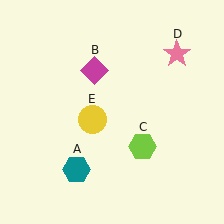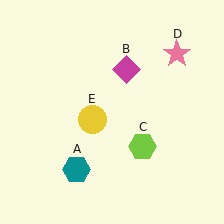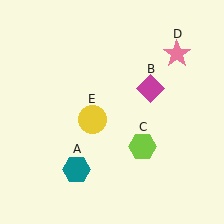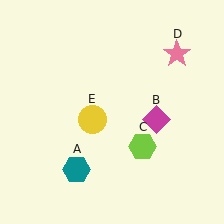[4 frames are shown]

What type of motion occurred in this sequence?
The magenta diamond (object B) rotated clockwise around the center of the scene.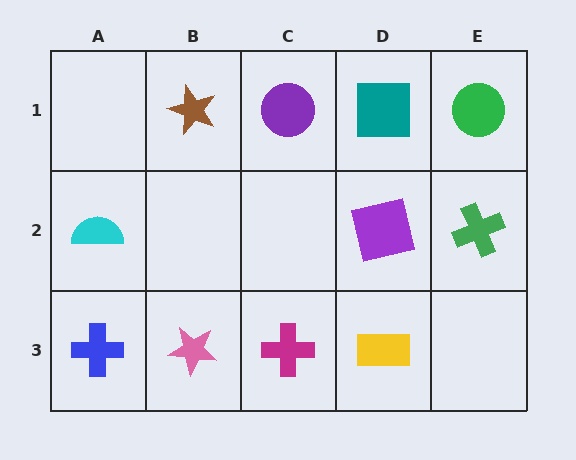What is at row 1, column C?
A purple circle.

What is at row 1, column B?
A brown star.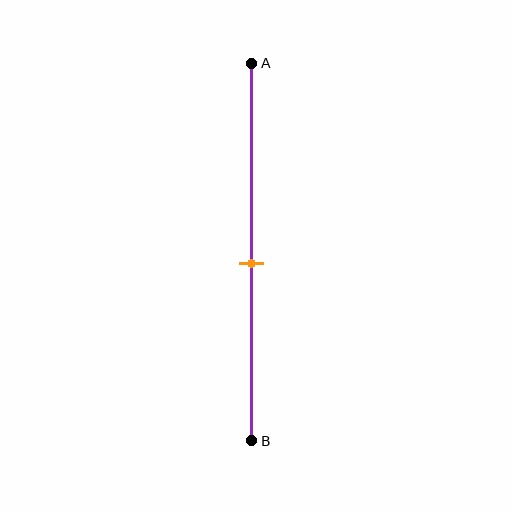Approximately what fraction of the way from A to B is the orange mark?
The orange mark is approximately 55% of the way from A to B.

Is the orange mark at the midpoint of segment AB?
No, the mark is at about 55% from A, not at the 50% midpoint.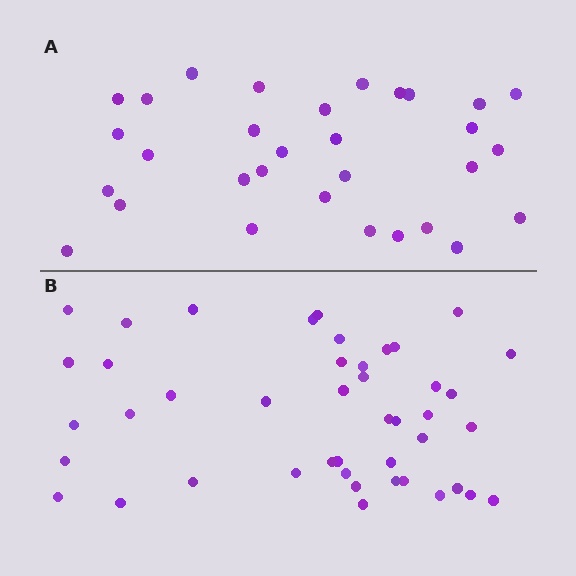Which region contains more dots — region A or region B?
Region B (the bottom region) has more dots.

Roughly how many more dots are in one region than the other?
Region B has approximately 15 more dots than region A.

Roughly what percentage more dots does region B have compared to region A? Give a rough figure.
About 40% more.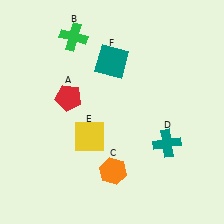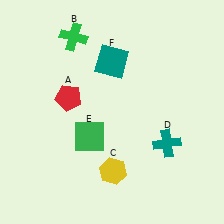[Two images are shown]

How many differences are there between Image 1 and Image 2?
There are 2 differences between the two images.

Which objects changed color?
C changed from orange to yellow. E changed from yellow to green.